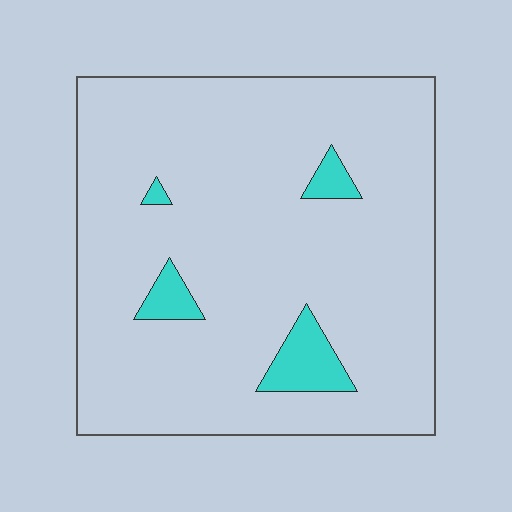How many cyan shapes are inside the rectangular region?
4.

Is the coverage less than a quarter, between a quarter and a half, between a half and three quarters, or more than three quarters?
Less than a quarter.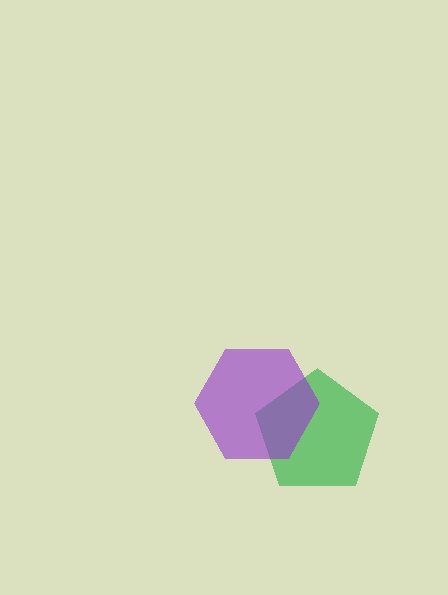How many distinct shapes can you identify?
There are 2 distinct shapes: a green pentagon, a purple hexagon.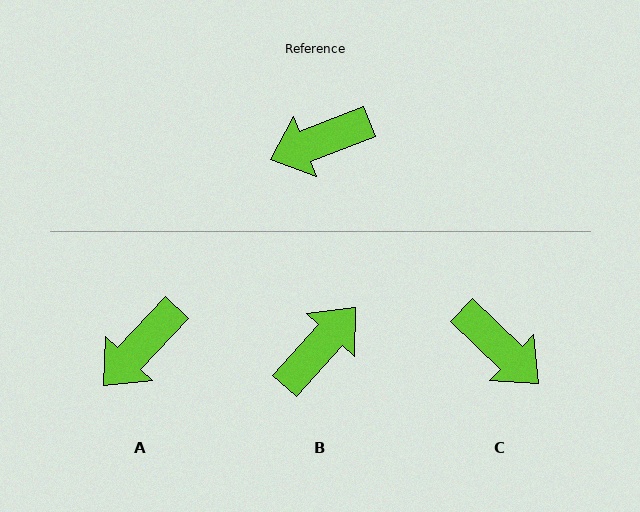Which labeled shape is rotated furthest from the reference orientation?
B, about 153 degrees away.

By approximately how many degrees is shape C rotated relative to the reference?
Approximately 115 degrees counter-clockwise.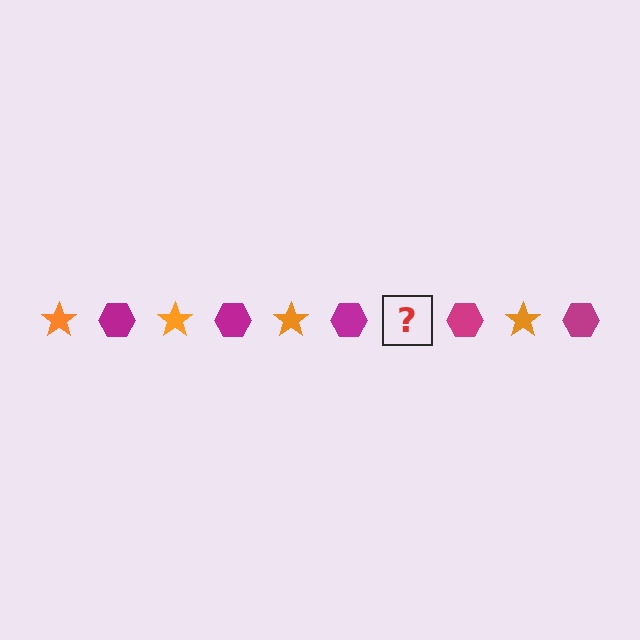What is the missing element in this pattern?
The missing element is an orange star.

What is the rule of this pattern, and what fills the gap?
The rule is that the pattern alternates between orange star and magenta hexagon. The gap should be filled with an orange star.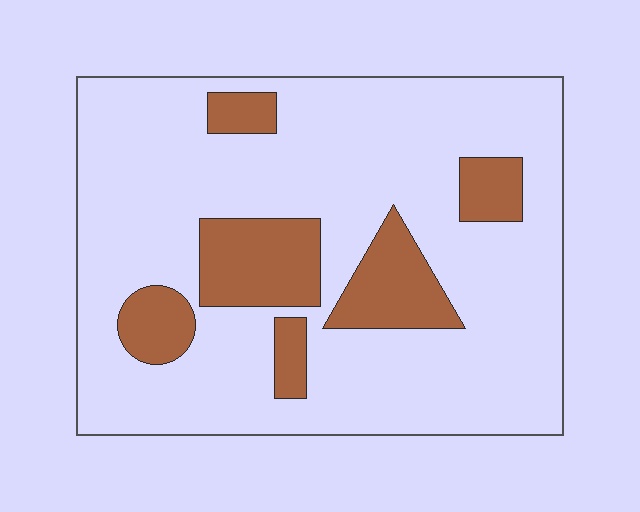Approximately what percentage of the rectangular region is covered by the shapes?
Approximately 20%.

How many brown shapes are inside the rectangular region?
6.